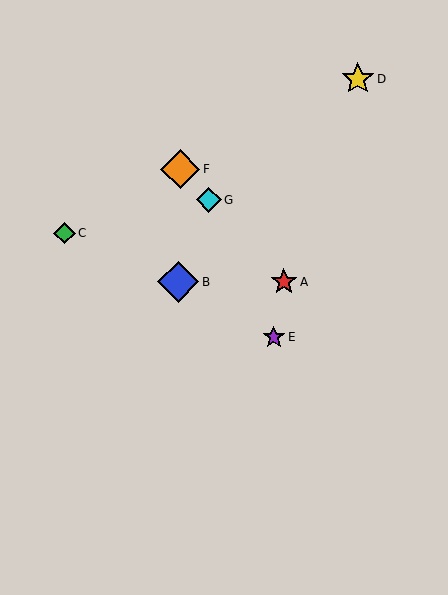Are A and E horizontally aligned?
No, A is at y≈282 and E is at y≈337.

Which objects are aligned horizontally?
Objects A, B are aligned horizontally.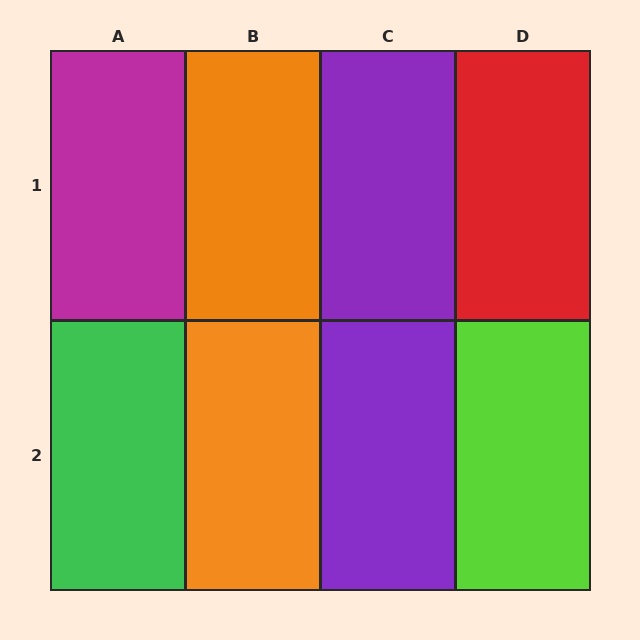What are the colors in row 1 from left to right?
Magenta, orange, purple, red.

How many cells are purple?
2 cells are purple.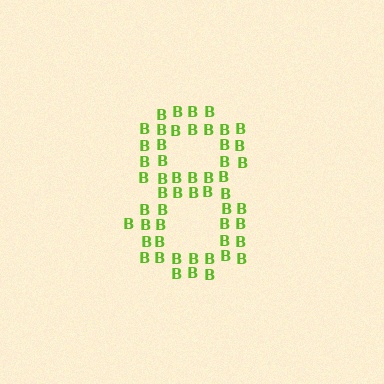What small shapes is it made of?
It is made of small letter B's.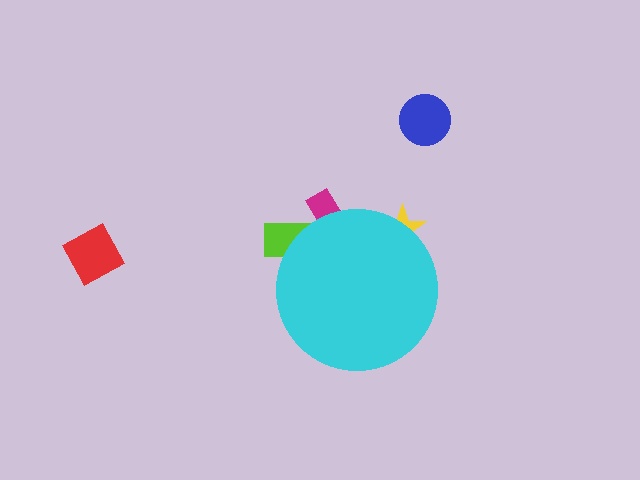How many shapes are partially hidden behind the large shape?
3 shapes are partially hidden.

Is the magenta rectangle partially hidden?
Yes, the magenta rectangle is partially hidden behind the cyan circle.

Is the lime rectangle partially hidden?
Yes, the lime rectangle is partially hidden behind the cyan circle.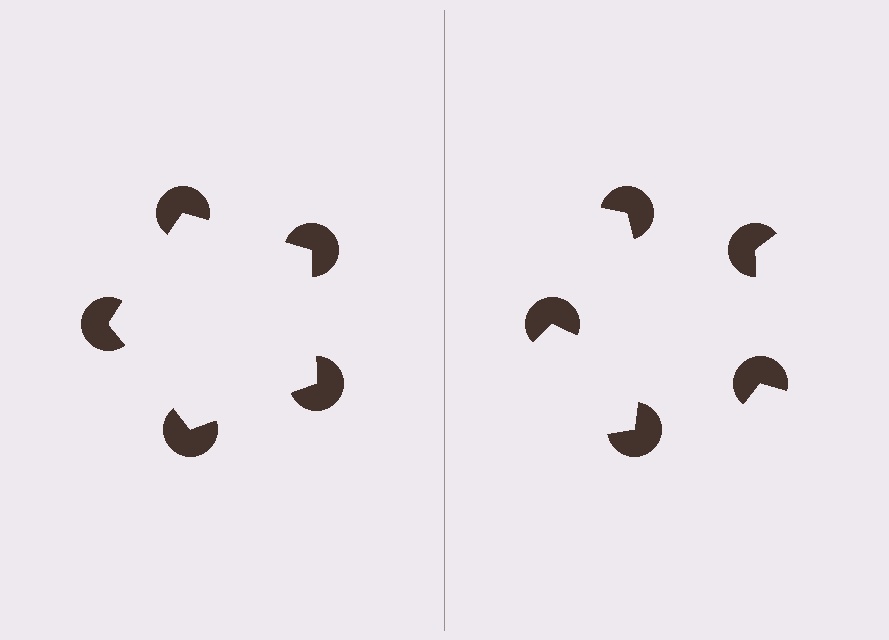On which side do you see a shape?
An illusory pentagon appears on the left side. On the right side the wedge cuts are rotated, so no coherent shape forms.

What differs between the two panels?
The pac-man discs are positioned identically on both sides; only the wedge orientations differ. On the left they align to a pentagon; on the right they are misaligned.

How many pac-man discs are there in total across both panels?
10 — 5 on each side.